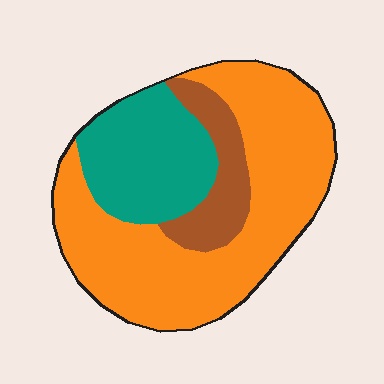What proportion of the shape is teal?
Teal takes up about one quarter (1/4) of the shape.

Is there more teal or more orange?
Orange.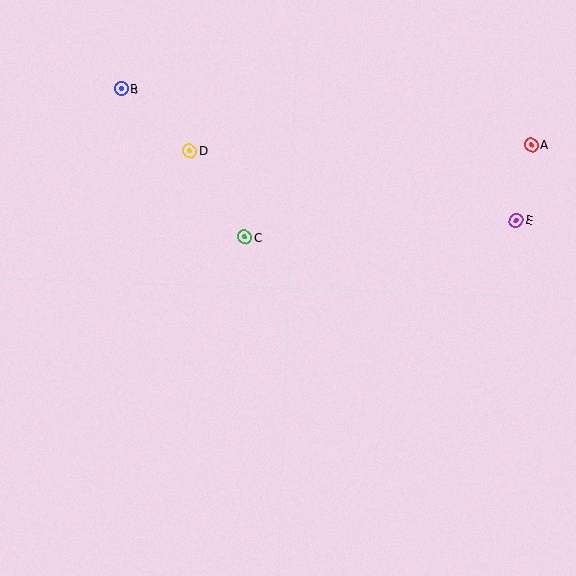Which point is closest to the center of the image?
Point C at (244, 237) is closest to the center.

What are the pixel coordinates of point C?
Point C is at (244, 237).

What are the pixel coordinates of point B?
Point B is at (121, 88).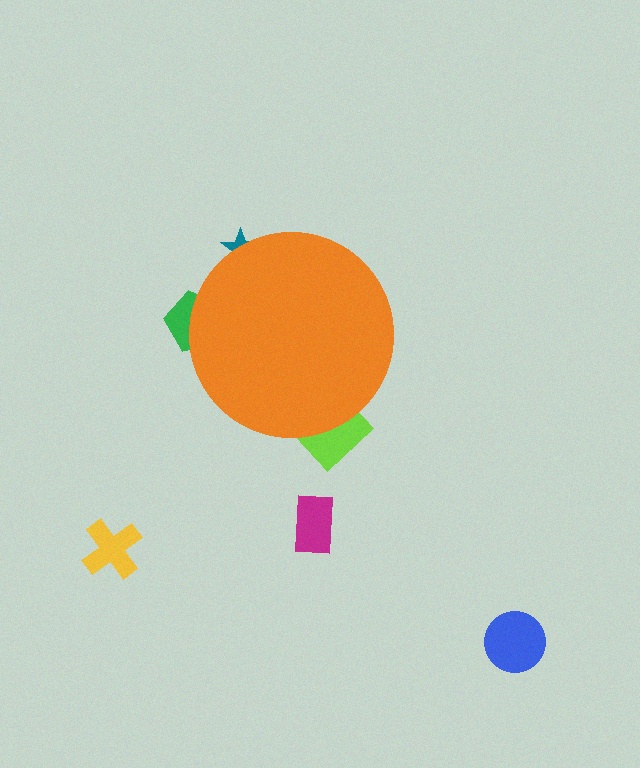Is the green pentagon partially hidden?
Yes, the green pentagon is partially hidden behind the orange circle.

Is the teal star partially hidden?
Yes, the teal star is partially hidden behind the orange circle.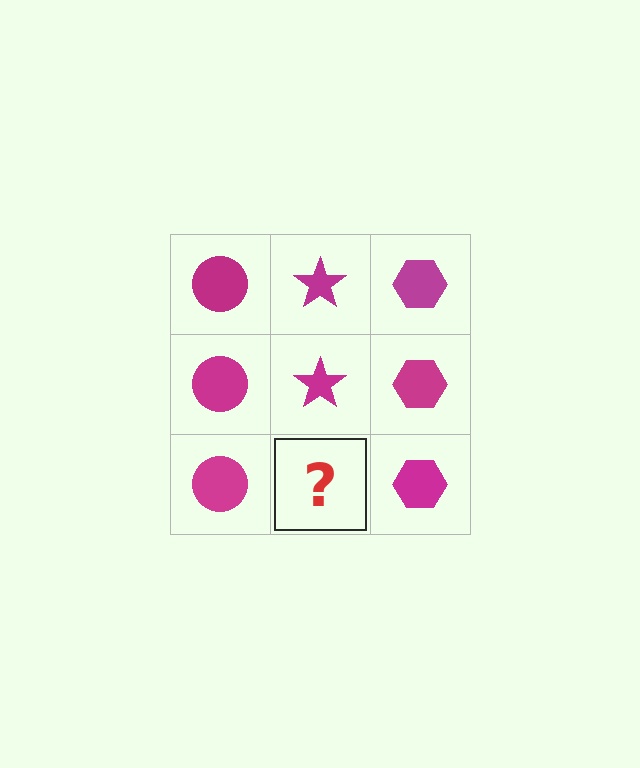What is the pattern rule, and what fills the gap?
The rule is that each column has a consistent shape. The gap should be filled with a magenta star.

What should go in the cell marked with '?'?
The missing cell should contain a magenta star.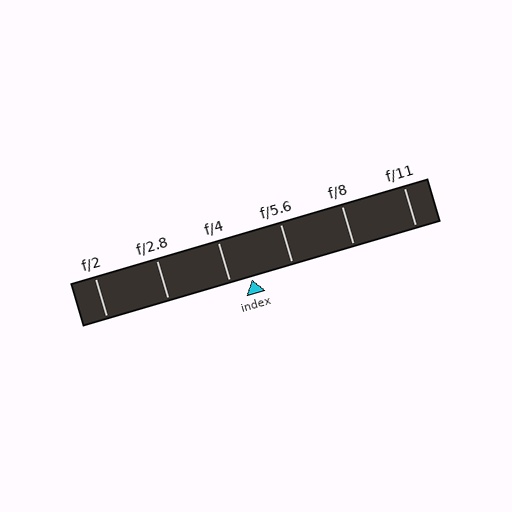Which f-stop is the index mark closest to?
The index mark is closest to f/4.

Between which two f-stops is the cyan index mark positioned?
The index mark is between f/4 and f/5.6.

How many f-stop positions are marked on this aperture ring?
There are 6 f-stop positions marked.